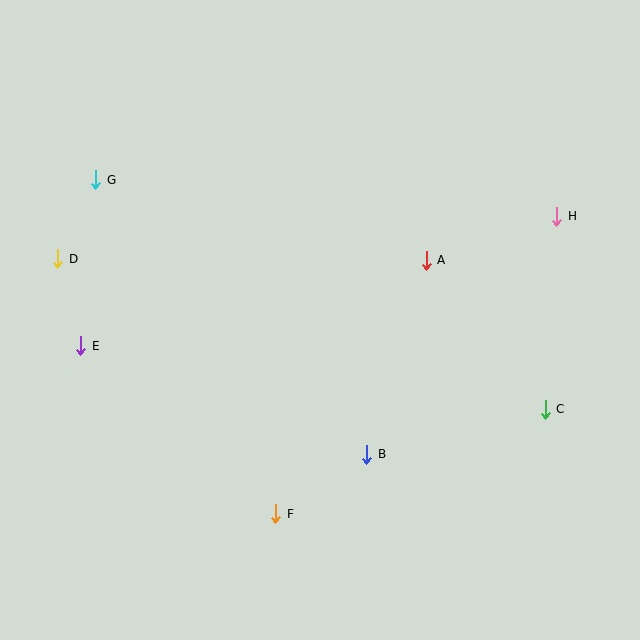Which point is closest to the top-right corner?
Point H is closest to the top-right corner.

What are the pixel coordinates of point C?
Point C is at (545, 409).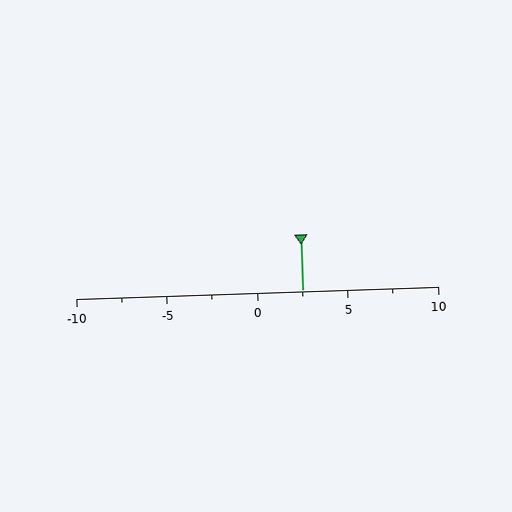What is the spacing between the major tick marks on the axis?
The major ticks are spaced 5 apart.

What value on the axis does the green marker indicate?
The marker indicates approximately 2.5.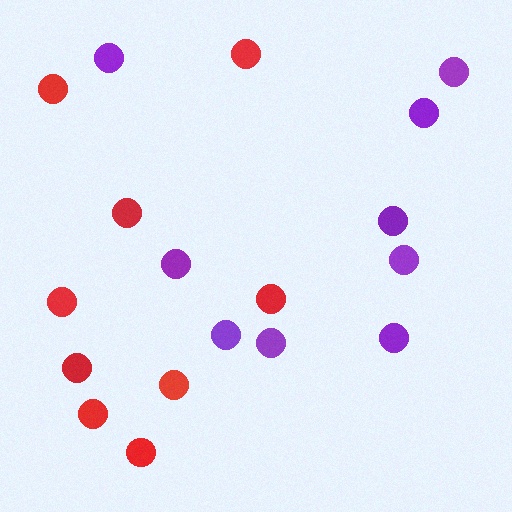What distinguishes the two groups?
There are 2 groups: one group of purple circles (9) and one group of red circles (9).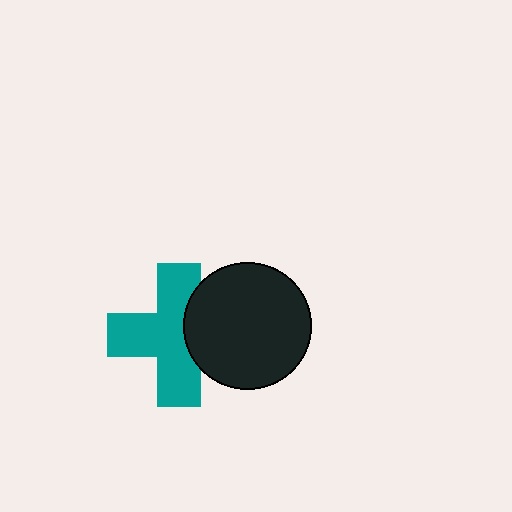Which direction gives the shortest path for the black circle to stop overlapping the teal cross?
Moving right gives the shortest separation.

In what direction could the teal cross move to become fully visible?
The teal cross could move left. That would shift it out from behind the black circle entirely.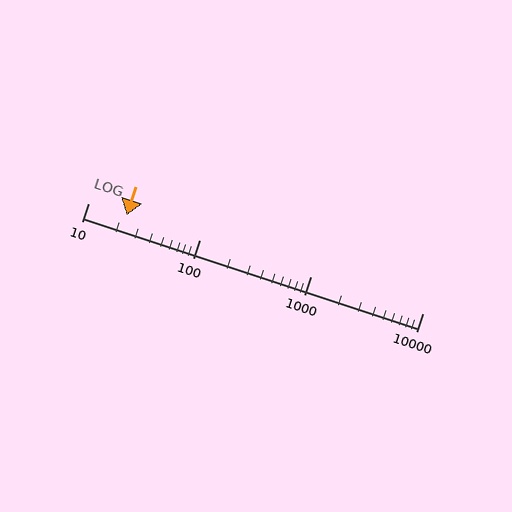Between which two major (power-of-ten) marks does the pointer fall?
The pointer is between 10 and 100.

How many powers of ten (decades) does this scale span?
The scale spans 3 decades, from 10 to 10000.